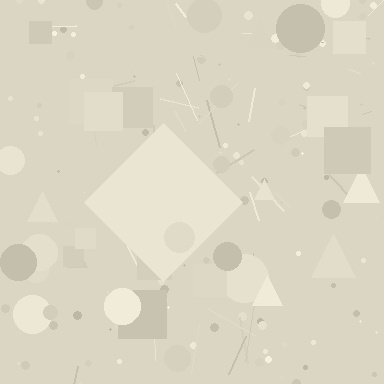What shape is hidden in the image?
A diamond is hidden in the image.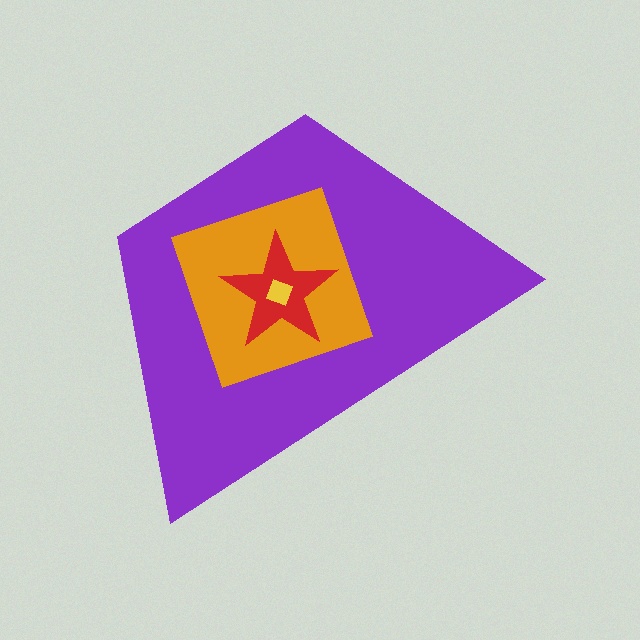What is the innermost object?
The yellow square.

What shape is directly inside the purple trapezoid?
The orange diamond.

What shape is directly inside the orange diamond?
The red star.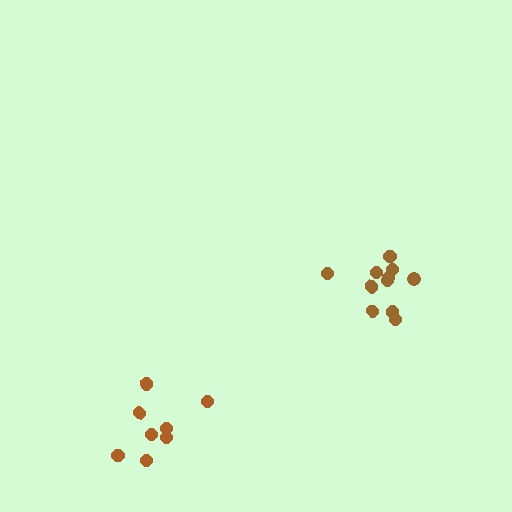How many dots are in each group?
Group 1: 8 dots, Group 2: 11 dots (19 total).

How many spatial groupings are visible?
There are 2 spatial groupings.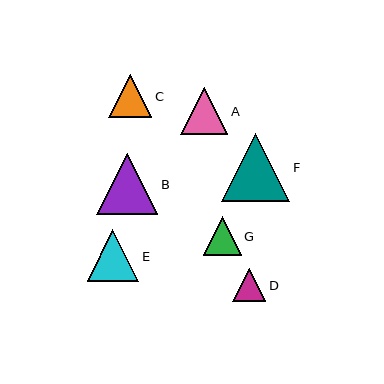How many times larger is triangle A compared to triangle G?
Triangle A is approximately 1.2 times the size of triangle G.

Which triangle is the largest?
Triangle F is the largest with a size of approximately 68 pixels.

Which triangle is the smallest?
Triangle D is the smallest with a size of approximately 33 pixels.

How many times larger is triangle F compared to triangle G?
Triangle F is approximately 1.8 times the size of triangle G.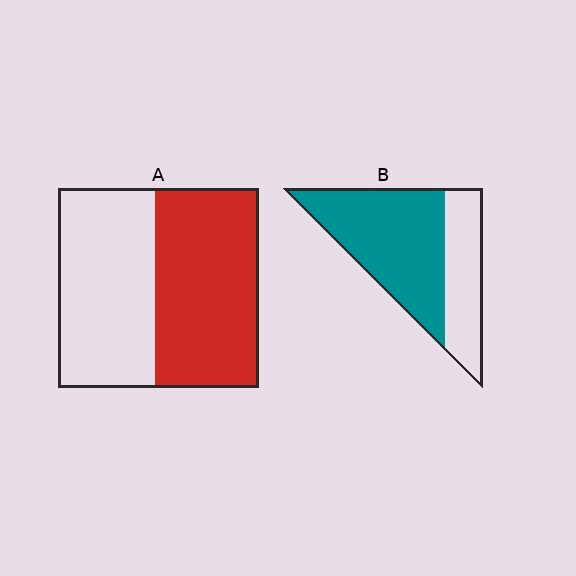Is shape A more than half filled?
Roughly half.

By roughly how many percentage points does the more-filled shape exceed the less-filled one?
By roughly 15 percentage points (B over A).